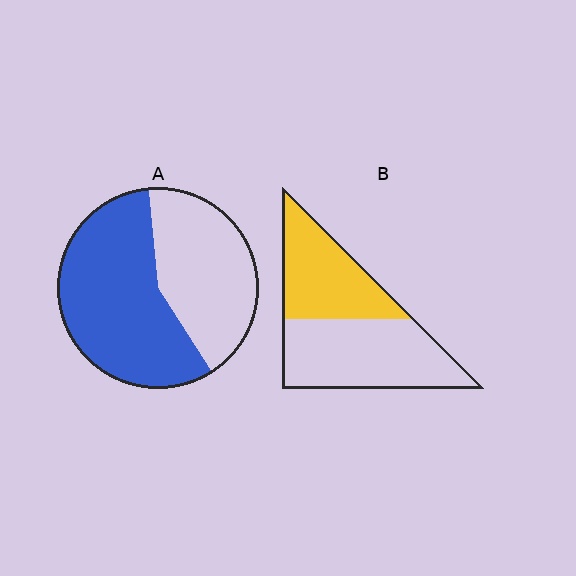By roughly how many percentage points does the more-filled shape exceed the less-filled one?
By roughly 15 percentage points (A over B).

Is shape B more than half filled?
No.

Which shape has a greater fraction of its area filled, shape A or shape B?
Shape A.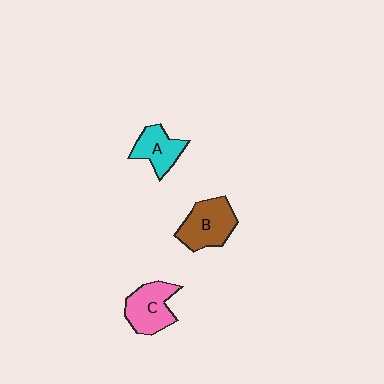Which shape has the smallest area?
Shape A (cyan).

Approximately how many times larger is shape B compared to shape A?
Approximately 1.3 times.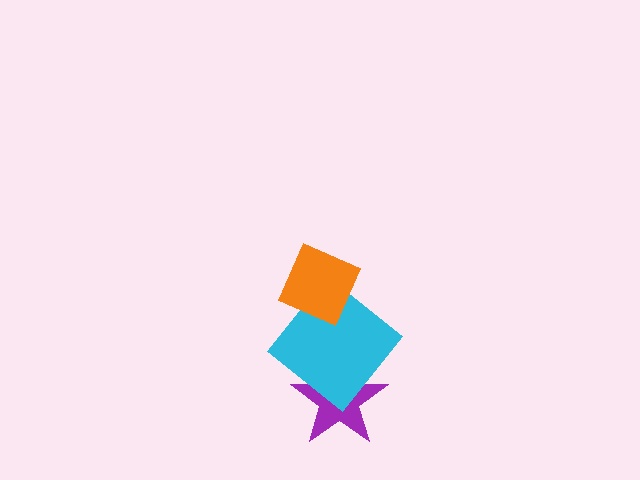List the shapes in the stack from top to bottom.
From top to bottom: the orange diamond, the cyan diamond, the purple star.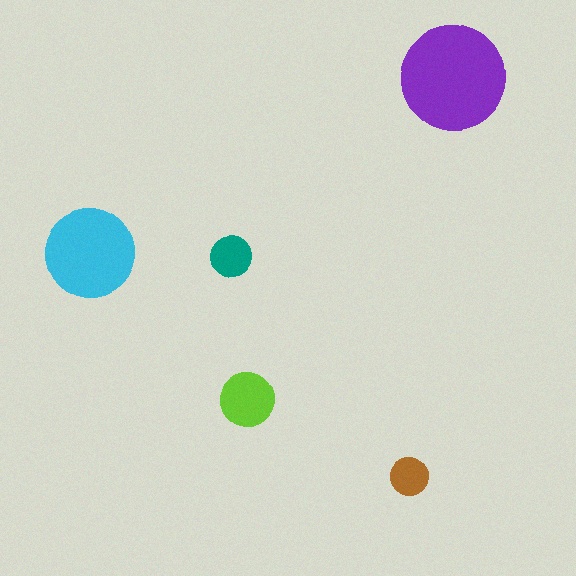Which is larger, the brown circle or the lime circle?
The lime one.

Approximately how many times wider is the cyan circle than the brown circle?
About 2.5 times wider.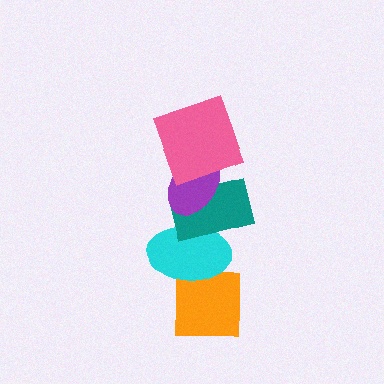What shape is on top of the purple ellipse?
The pink square is on top of the purple ellipse.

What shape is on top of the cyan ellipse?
The teal rectangle is on top of the cyan ellipse.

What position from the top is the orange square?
The orange square is 5th from the top.